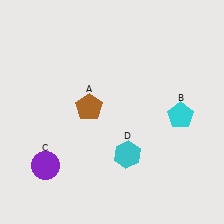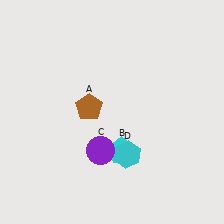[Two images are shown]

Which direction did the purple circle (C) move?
The purple circle (C) moved right.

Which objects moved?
The objects that moved are: the cyan pentagon (B), the purple circle (C).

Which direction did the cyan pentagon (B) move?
The cyan pentagon (B) moved left.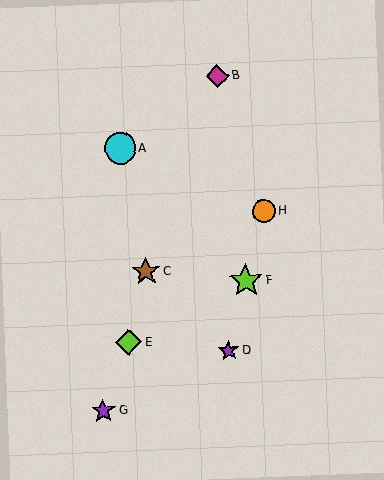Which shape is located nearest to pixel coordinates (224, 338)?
The purple star (labeled D) at (229, 351) is nearest to that location.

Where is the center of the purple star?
The center of the purple star is at (229, 351).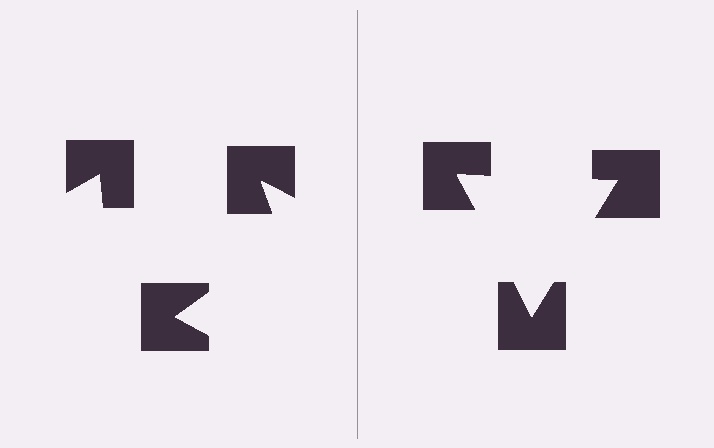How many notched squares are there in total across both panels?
6 — 3 on each side.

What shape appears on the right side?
An illusory triangle.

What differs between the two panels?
The notched squares are positioned identically on both sides; only the wedge orientations differ. On the right they align to a triangle; on the left they are misaligned.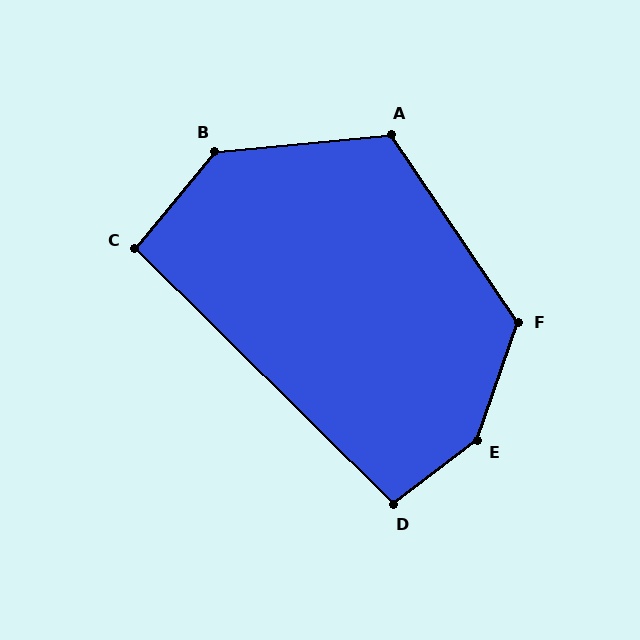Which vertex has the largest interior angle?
E, at approximately 146 degrees.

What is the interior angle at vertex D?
Approximately 98 degrees (obtuse).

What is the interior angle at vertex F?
Approximately 127 degrees (obtuse).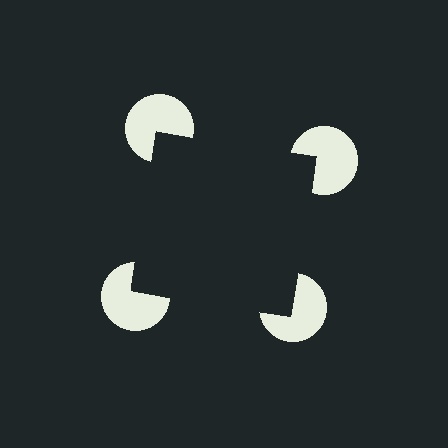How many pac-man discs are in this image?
There are 4 — one at each vertex of the illusory square.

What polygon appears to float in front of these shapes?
An illusory square — its edges are inferred from the aligned wedge cuts in the pac-man discs, not physically drawn.